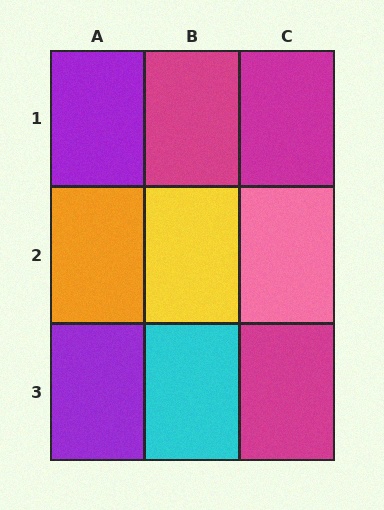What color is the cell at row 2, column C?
Pink.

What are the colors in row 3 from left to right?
Purple, cyan, magenta.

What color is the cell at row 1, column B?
Magenta.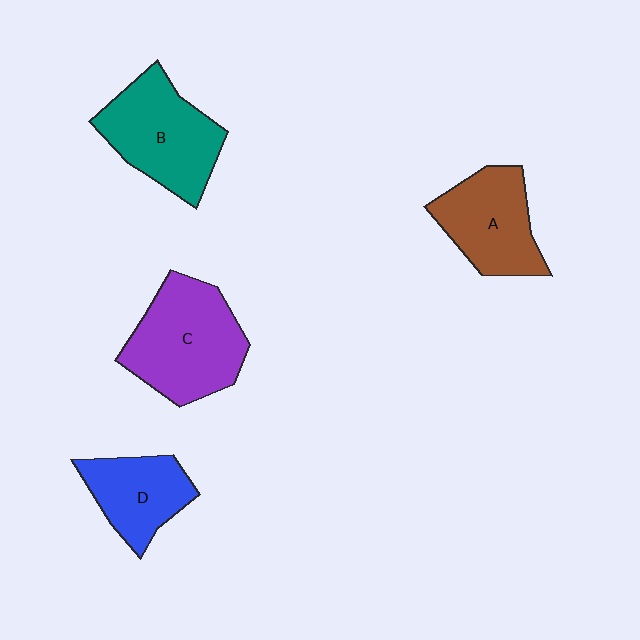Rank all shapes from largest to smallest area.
From largest to smallest: C (purple), B (teal), A (brown), D (blue).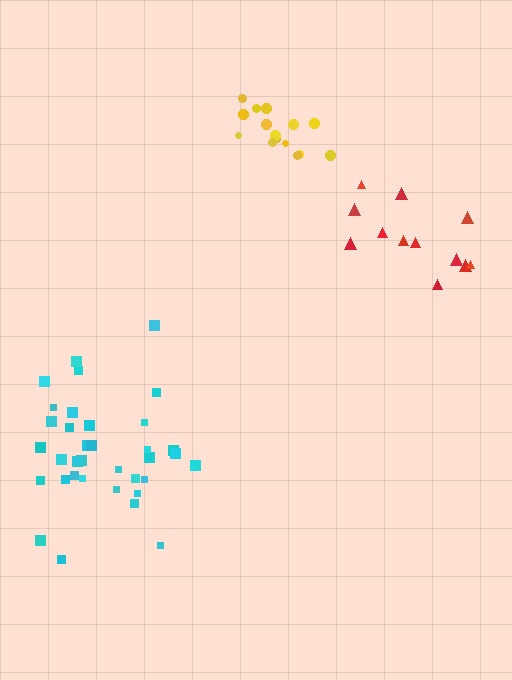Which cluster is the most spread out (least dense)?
Red.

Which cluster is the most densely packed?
Yellow.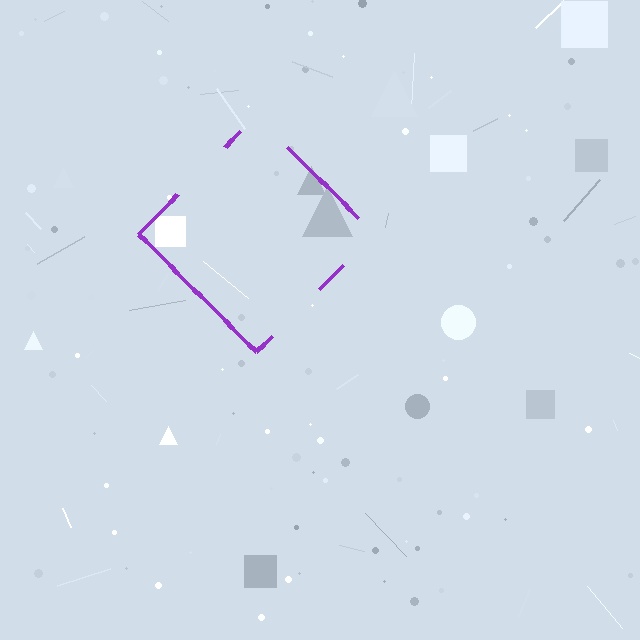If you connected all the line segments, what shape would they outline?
They would outline a diamond.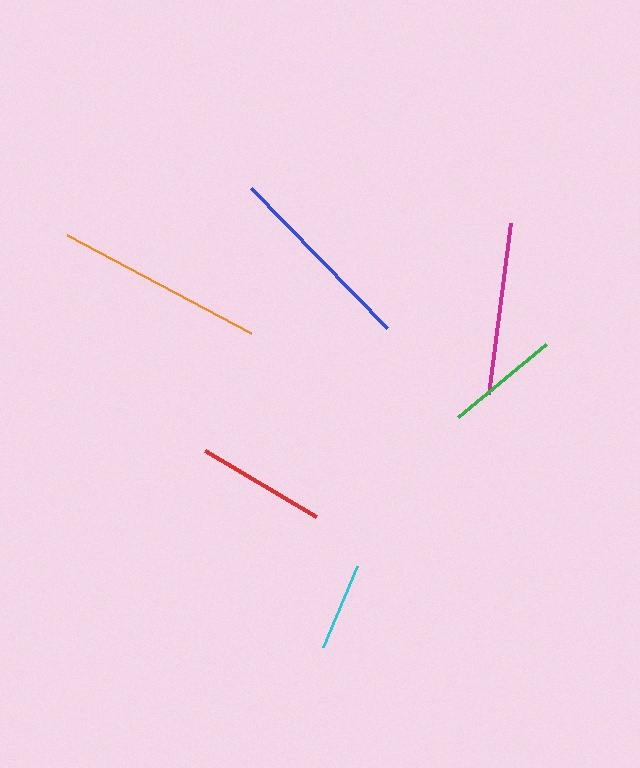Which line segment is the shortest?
The cyan line is the shortest at approximately 88 pixels.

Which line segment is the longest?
The orange line is the longest at approximately 208 pixels.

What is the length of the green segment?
The green segment is approximately 115 pixels long.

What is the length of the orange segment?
The orange segment is approximately 208 pixels long.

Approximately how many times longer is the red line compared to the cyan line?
The red line is approximately 1.5 times the length of the cyan line.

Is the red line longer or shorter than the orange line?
The orange line is longer than the red line.